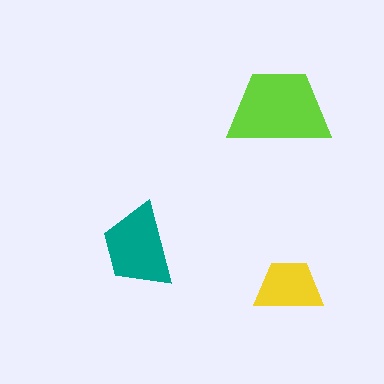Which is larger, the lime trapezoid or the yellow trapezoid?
The lime one.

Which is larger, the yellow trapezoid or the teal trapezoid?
The teal one.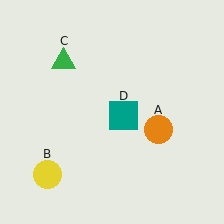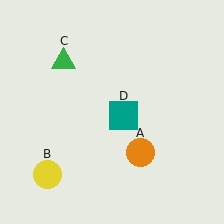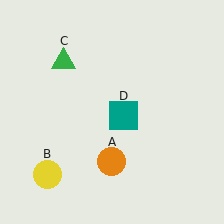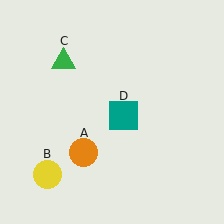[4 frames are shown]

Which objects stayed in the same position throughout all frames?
Yellow circle (object B) and green triangle (object C) and teal square (object D) remained stationary.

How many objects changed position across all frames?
1 object changed position: orange circle (object A).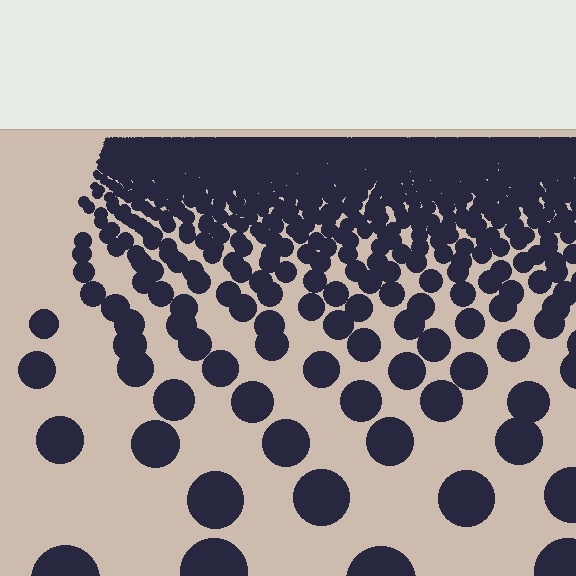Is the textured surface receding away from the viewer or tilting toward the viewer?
The surface is receding away from the viewer. Texture elements get smaller and denser toward the top.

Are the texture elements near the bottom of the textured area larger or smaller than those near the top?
Larger. Near the bottom, elements are closer to the viewer and appear at a bigger on-screen size.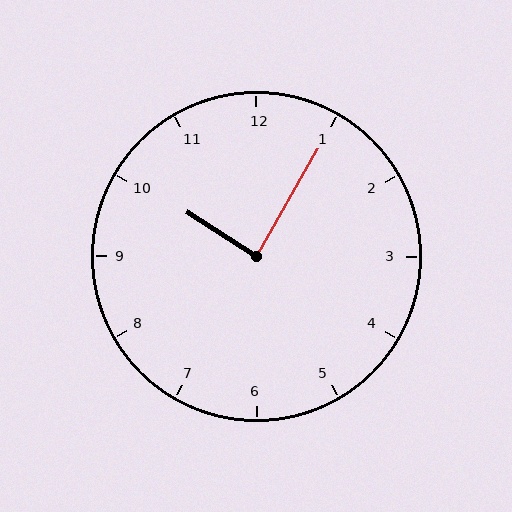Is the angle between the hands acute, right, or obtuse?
It is right.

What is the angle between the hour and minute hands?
Approximately 88 degrees.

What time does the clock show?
10:05.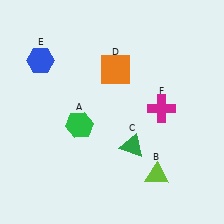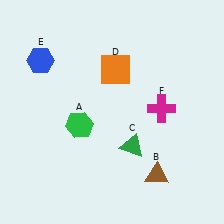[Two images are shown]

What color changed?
The triangle (B) changed from lime in Image 1 to brown in Image 2.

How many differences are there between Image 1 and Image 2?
There is 1 difference between the two images.